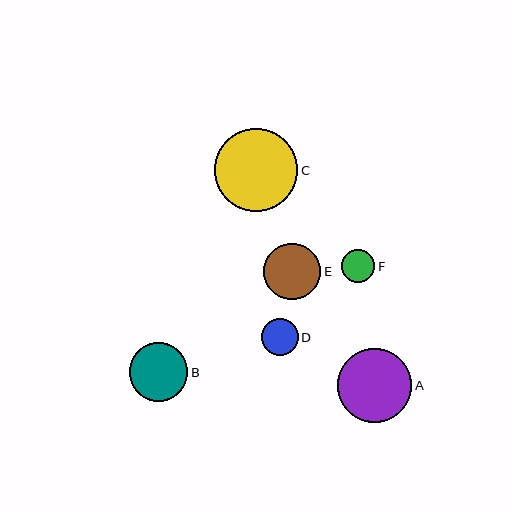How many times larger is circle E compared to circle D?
Circle E is approximately 1.5 times the size of circle D.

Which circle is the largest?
Circle C is the largest with a size of approximately 84 pixels.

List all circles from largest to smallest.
From largest to smallest: C, A, B, E, D, F.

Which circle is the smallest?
Circle F is the smallest with a size of approximately 33 pixels.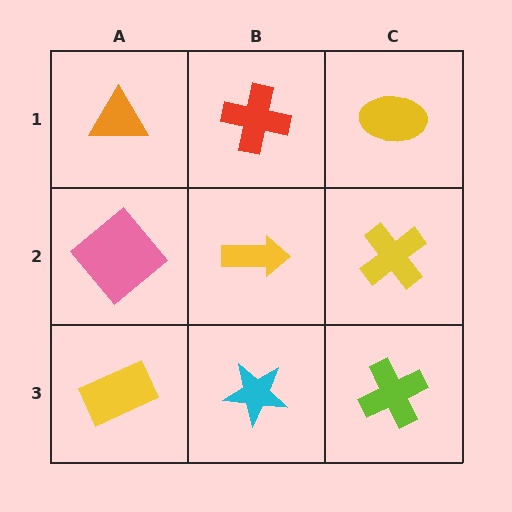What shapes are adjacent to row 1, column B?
A yellow arrow (row 2, column B), an orange triangle (row 1, column A), a yellow ellipse (row 1, column C).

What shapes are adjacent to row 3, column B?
A yellow arrow (row 2, column B), a yellow rectangle (row 3, column A), a lime cross (row 3, column C).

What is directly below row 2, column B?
A cyan star.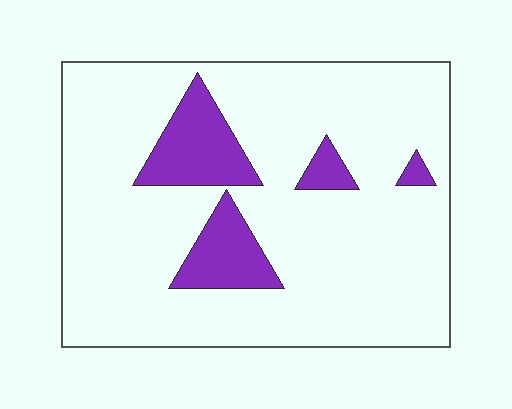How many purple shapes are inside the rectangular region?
4.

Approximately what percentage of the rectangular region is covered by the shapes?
Approximately 15%.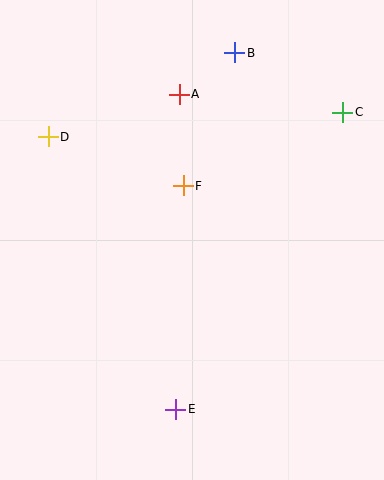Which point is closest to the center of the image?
Point F at (183, 186) is closest to the center.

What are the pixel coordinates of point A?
Point A is at (179, 94).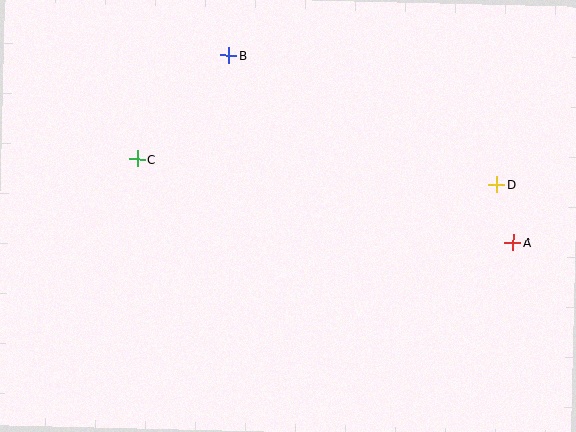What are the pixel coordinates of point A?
Point A is at (513, 242).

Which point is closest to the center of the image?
Point C at (137, 159) is closest to the center.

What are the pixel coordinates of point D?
Point D is at (497, 185).